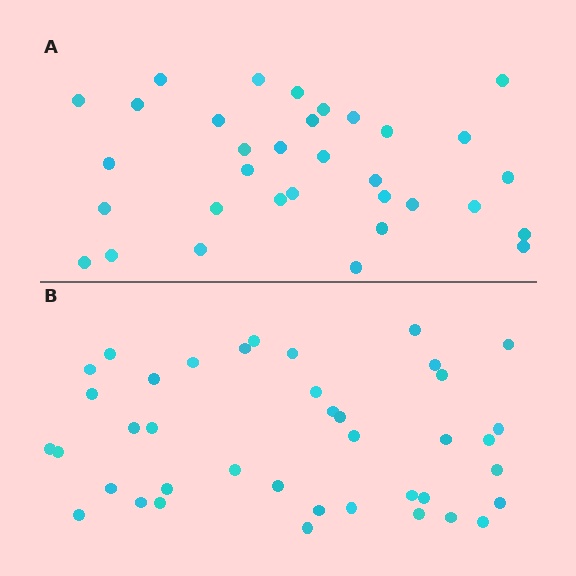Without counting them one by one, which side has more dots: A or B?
Region B (the bottom region) has more dots.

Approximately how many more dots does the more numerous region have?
Region B has roughly 8 or so more dots than region A.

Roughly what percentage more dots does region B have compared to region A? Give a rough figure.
About 20% more.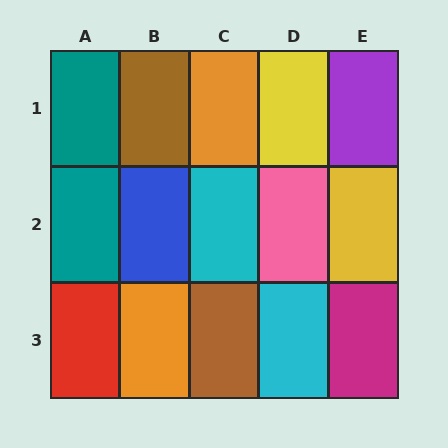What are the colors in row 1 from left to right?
Teal, brown, orange, yellow, purple.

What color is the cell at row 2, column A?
Teal.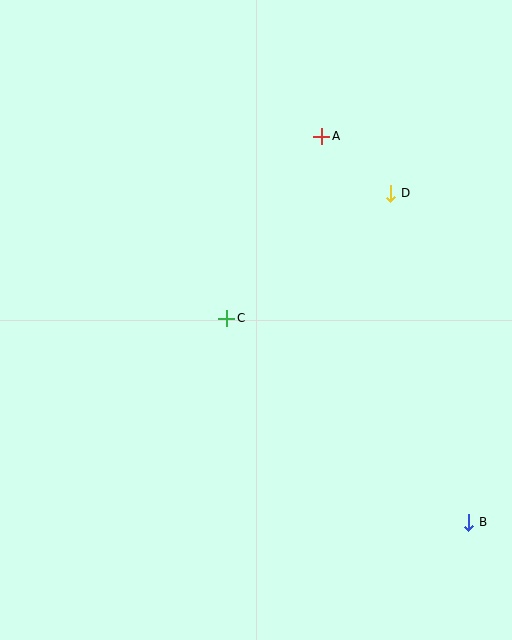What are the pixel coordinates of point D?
Point D is at (391, 193).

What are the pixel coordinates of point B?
Point B is at (469, 522).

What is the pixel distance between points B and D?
The distance between B and D is 338 pixels.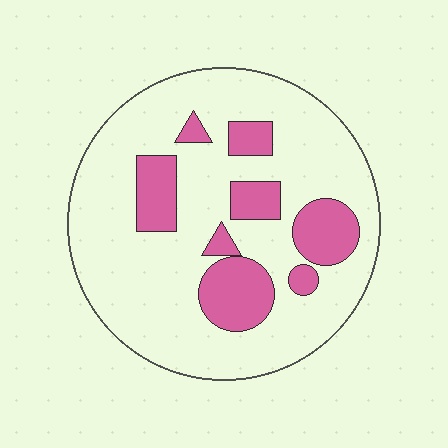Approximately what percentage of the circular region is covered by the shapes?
Approximately 20%.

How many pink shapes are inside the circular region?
8.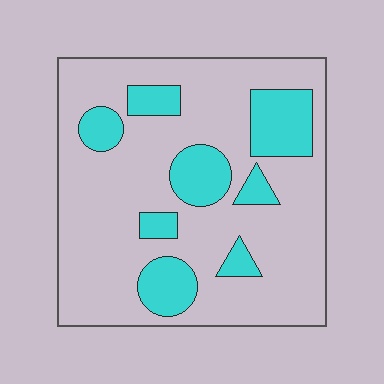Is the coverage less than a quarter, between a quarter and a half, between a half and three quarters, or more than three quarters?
Less than a quarter.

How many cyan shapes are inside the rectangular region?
8.